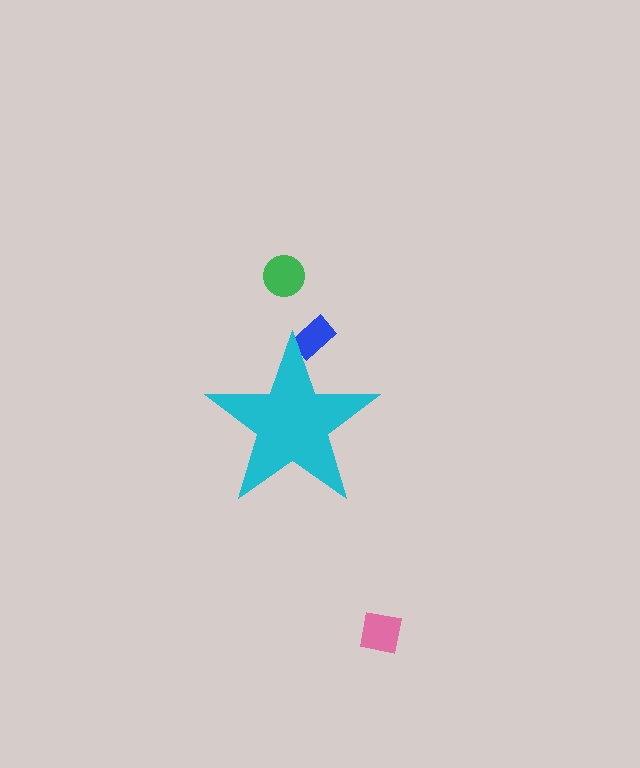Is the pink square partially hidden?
No, the pink square is fully visible.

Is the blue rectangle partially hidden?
Yes, the blue rectangle is partially hidden behind the cyan star.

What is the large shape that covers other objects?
A cyan star.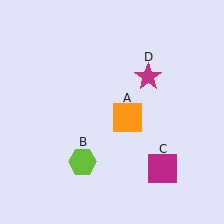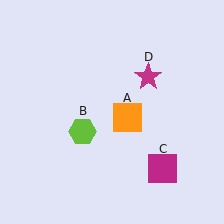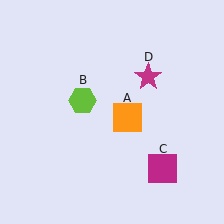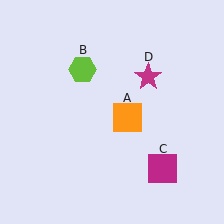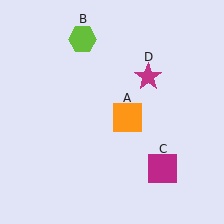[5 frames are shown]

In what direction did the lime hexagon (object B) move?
The lime hexagon (object B) moved up.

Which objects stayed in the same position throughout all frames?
Orange square (object A) and magenta square (object C) and magenta star (object D) remained stationary.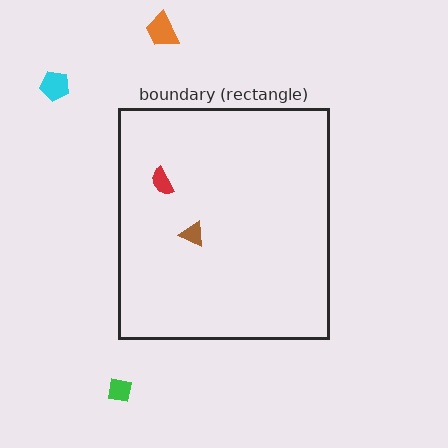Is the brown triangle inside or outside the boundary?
Inside.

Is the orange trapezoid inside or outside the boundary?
Outside.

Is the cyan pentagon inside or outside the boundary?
Outside.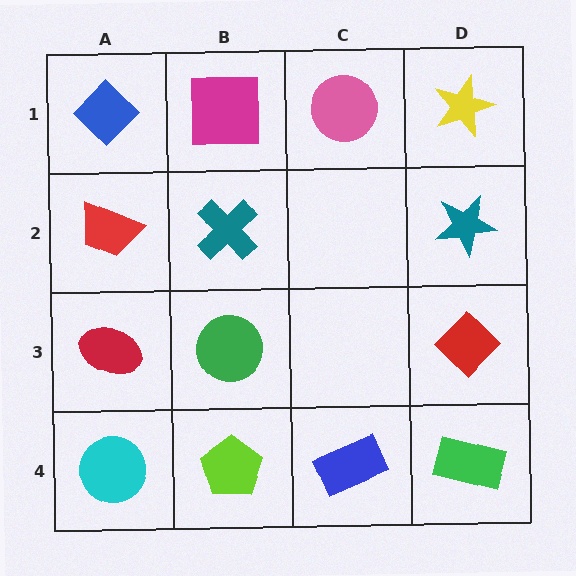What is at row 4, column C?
A blue rectangle.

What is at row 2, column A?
A red trapezoid.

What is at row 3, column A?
A red ellipse.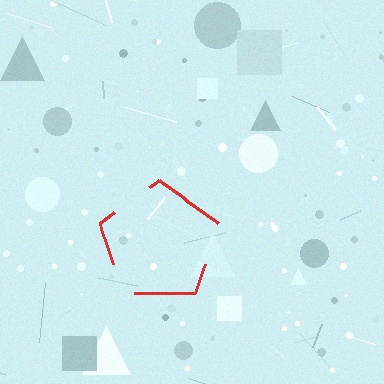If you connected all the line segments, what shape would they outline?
They would outline a pentagon.